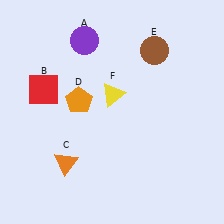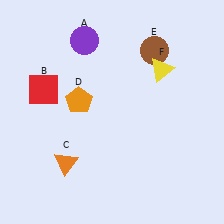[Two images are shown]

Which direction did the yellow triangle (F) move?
The yellow triangle (F) moved right.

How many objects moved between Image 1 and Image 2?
1 object moved between the two images.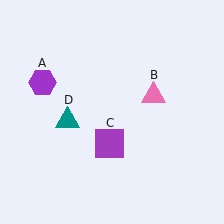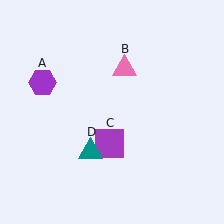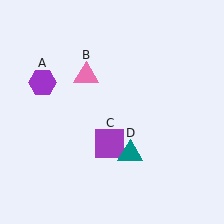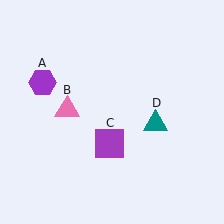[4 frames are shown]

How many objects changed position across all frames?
2 objects changed position: pink triangle (object B), teal triangle (object D).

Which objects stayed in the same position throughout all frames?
Purple hexagon (object A) and purple square (object C) remained stationary.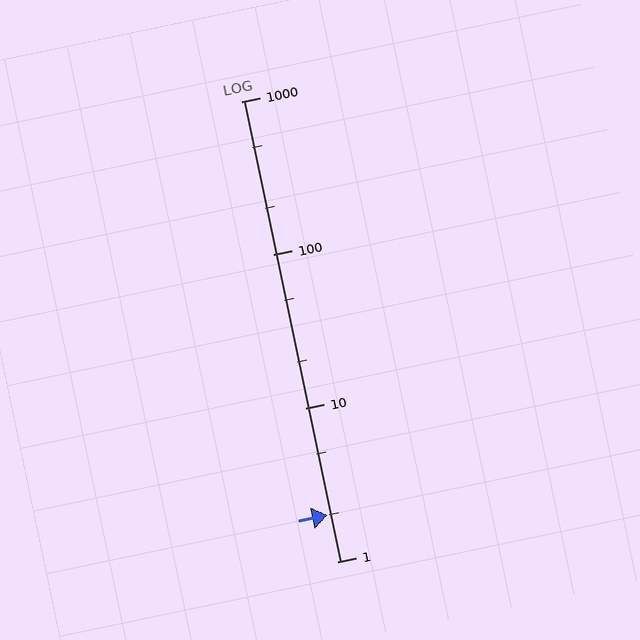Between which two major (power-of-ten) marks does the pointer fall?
The pointer is between 1 and 10.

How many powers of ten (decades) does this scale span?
The scale spans 3 decades, from 1 to 1000.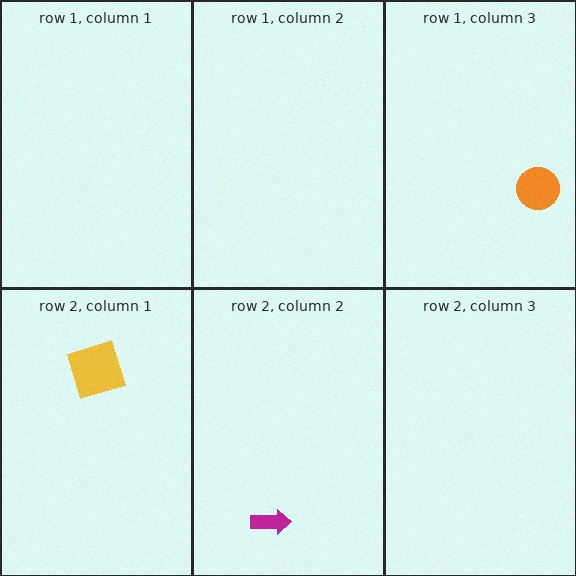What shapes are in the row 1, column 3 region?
The orange circle.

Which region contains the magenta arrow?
The row 2, column 2 region.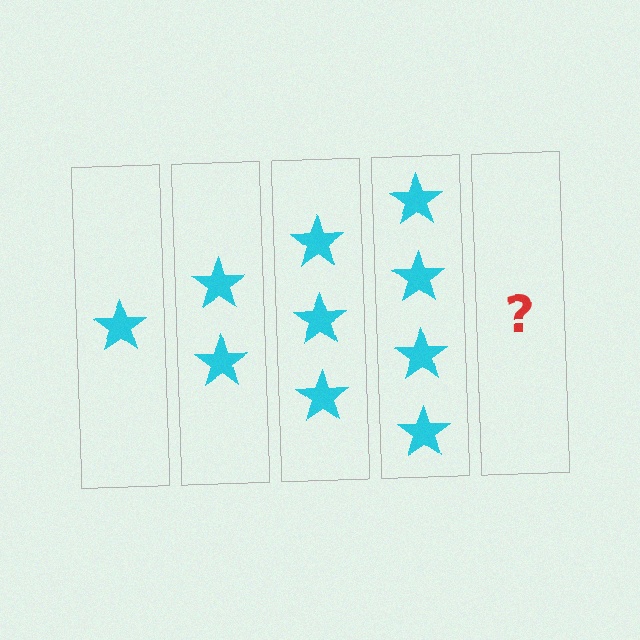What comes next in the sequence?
The next element should be 5 stars.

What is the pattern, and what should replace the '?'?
The pattern is that each step adds one more star. The '?' should be 5 stars.